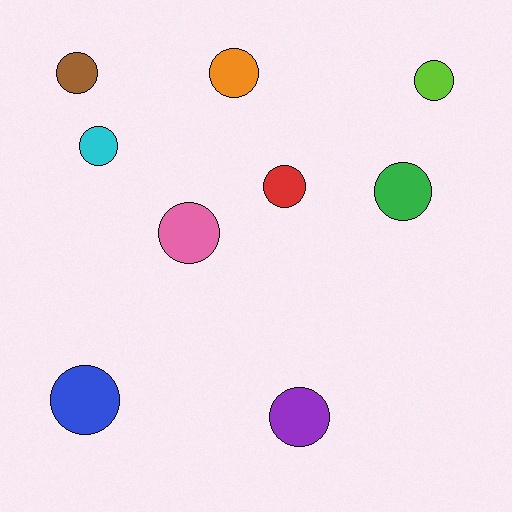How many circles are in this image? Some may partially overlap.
There are 9 circles.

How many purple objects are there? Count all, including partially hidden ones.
There is 1 purple object.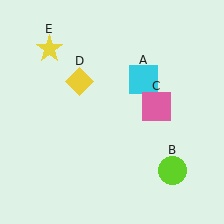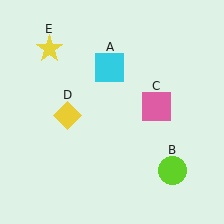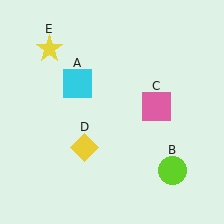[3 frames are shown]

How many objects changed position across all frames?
2 objects changed position: cyan square (object A), yellow diamond (object D).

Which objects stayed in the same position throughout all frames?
Lime circle (object B) and pink square (object C) and yellow star (object E) remained stationary.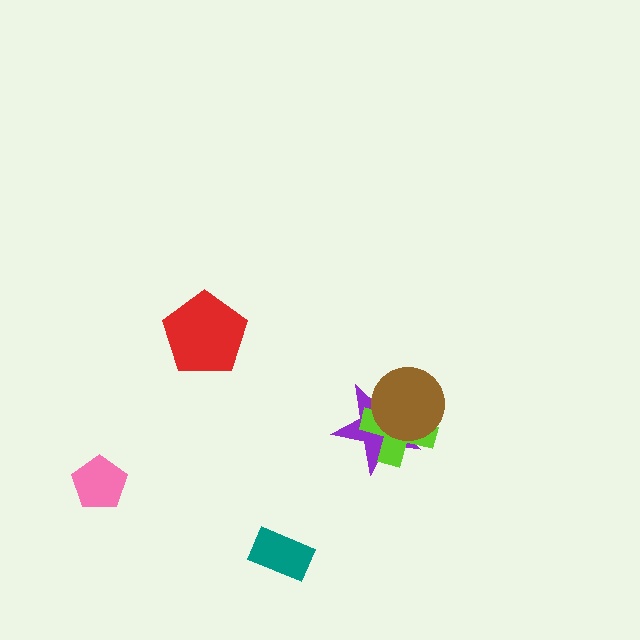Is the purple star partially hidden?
Yes, it is partially covered by another shape.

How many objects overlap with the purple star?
2 objects overlap with the purple star.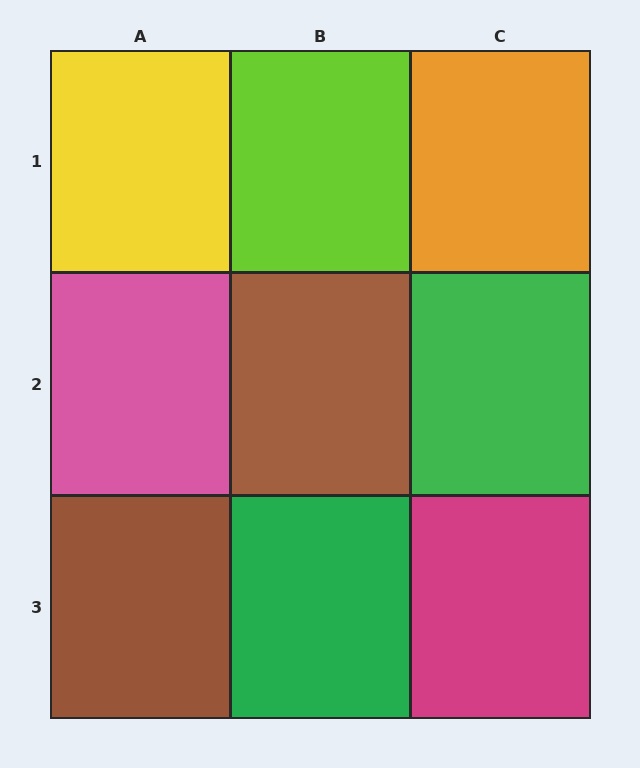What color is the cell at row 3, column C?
Magenta.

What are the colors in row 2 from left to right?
Pink, brown, green.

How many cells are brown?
2 cells are brown.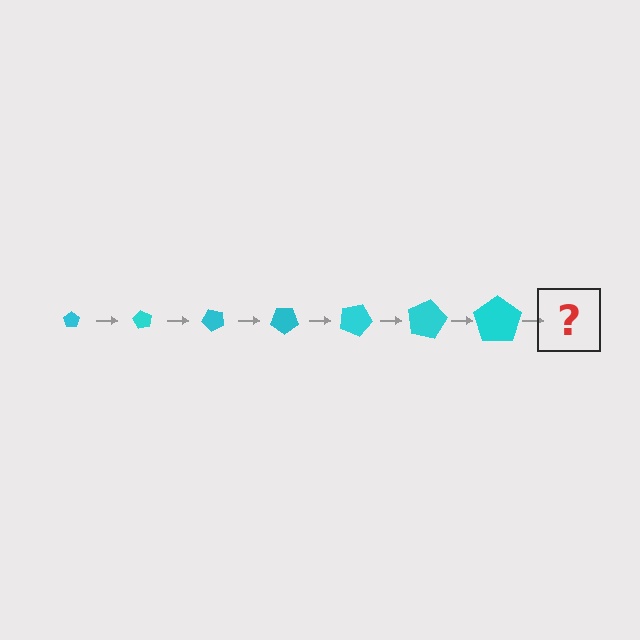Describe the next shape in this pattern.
It should be a pentagon, larger than the previous one and rotated 420 degrees from the start.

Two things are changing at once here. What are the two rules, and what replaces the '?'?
The two rules are that the pentagon grows larger each step and it rotates 60 degrees each step. The '?' should be a pentagon, larger than the previous one and rotated 420 degrees from the start.